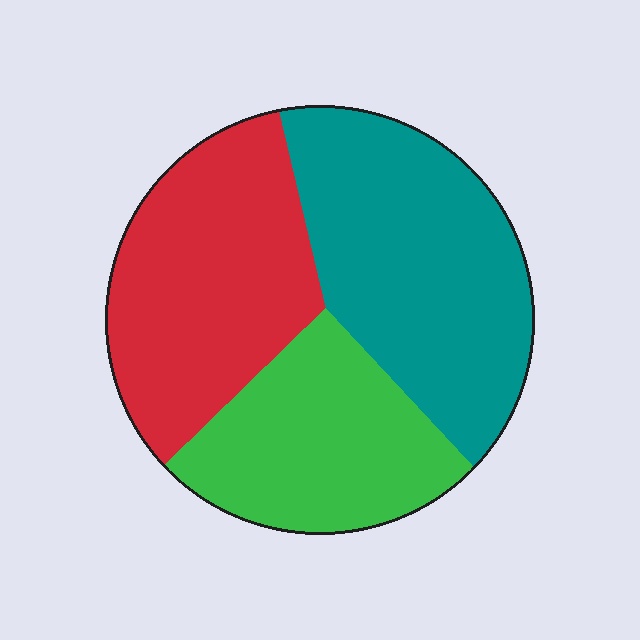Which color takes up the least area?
Green, at roughly 25%.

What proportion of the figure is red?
Red covers roughly 35% of the figure.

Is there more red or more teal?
Teal.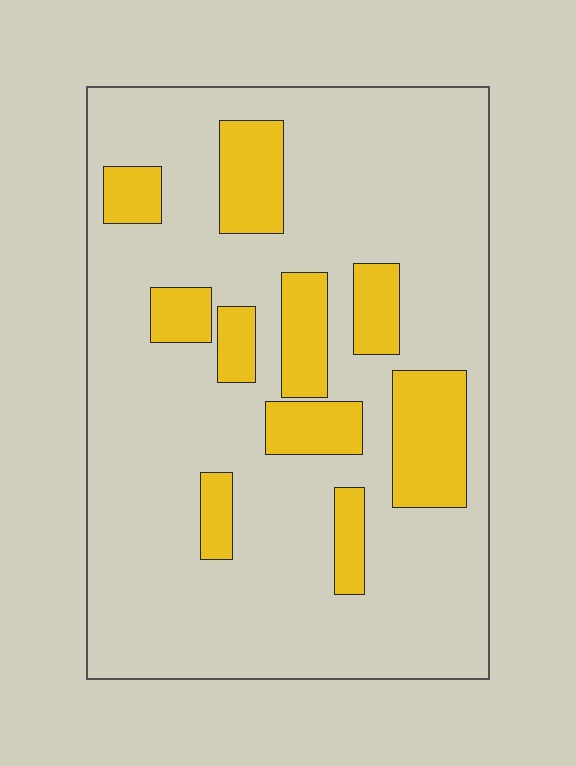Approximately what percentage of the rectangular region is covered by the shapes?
Approximately 20%.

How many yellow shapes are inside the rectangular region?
10.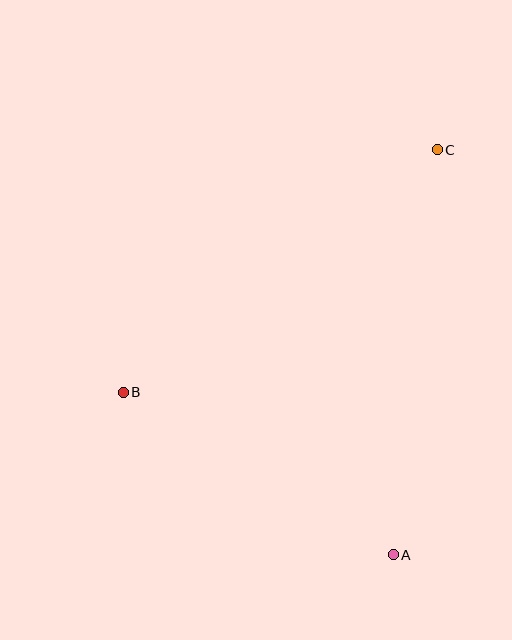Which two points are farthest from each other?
Points A and C are farthest from each other.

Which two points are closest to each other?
Points A and B are closest to each other.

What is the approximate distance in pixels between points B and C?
The distance between B and C is approximately 397 pixels.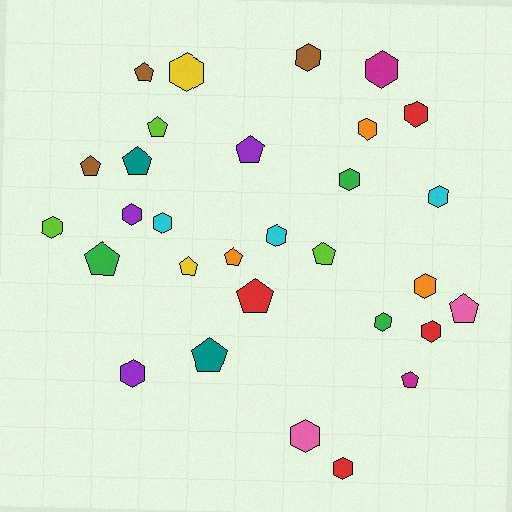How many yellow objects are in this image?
There are 2 yellow objects.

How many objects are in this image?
There are 30 objects.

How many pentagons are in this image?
There are 13 pentagons.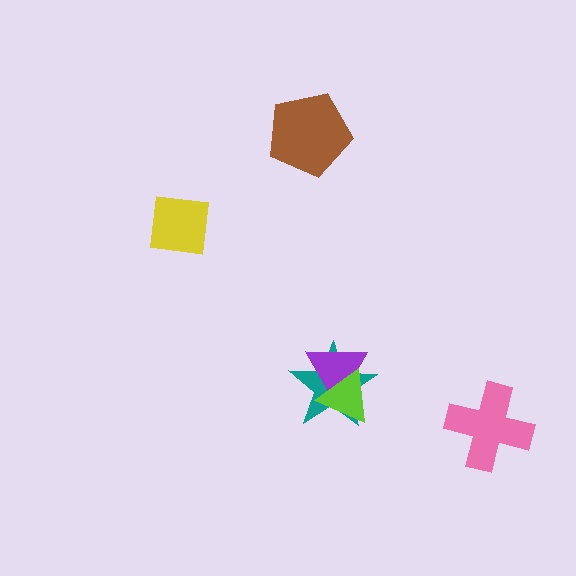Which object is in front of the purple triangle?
The lime triangle is in front of the purple triangle.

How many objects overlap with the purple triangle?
2 objects overlap with the purple triangle.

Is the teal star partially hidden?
Yes, it is partially covered by another shape.